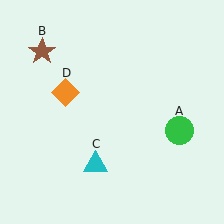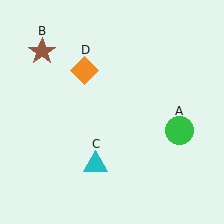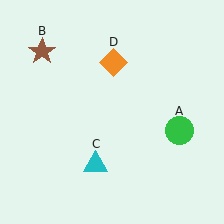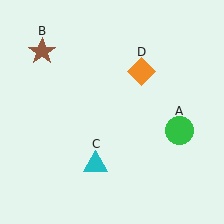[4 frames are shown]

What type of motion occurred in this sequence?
The orange diamond (object D) rotated clockwise around the center of the scene.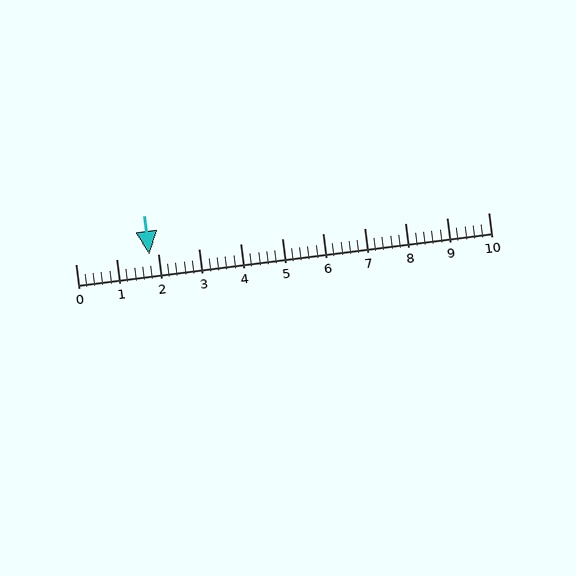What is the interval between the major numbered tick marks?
The major tick marks are spaced 1 units apart.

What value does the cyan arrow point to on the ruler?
The cyan arrow points to approximately 1.8.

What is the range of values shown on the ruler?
The ruler shows values from 0 to 10.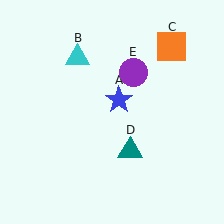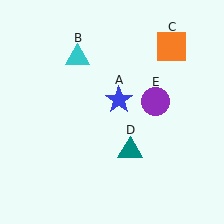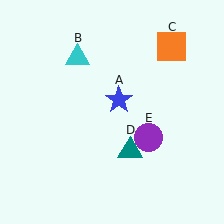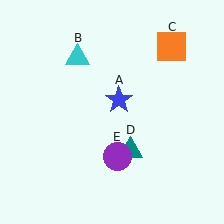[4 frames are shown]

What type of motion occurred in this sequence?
The purple circle (object E) rotated clockwise around the center of the scene.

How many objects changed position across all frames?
1 object changed position: purple circle (object E).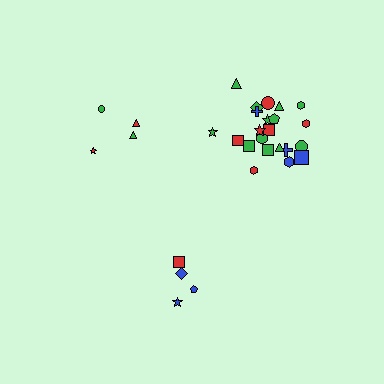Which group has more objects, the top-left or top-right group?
The top-right group.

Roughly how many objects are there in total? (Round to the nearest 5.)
Roughly 30 objects in total.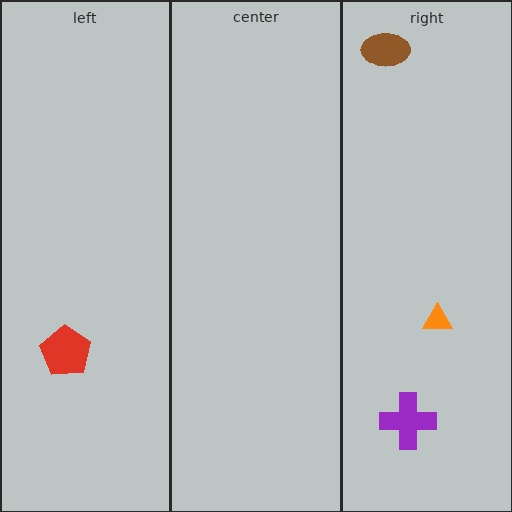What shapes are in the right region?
The brown ellipse, the orange triangle, the purple cross.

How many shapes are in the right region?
3.